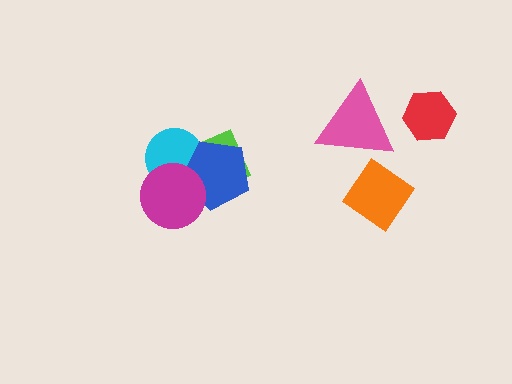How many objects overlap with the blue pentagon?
3 objects overlap with the blue pentagon.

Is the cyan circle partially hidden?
Yes, it is partially covered by another shape.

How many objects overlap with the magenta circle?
3 objects overlap with the magenta circle.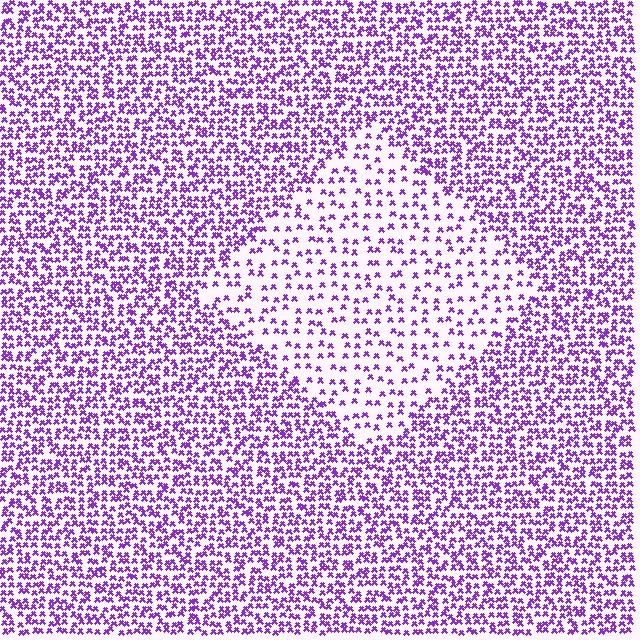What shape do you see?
I see a diamond.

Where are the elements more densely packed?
The elements are more densely packed outside the diamond boundary.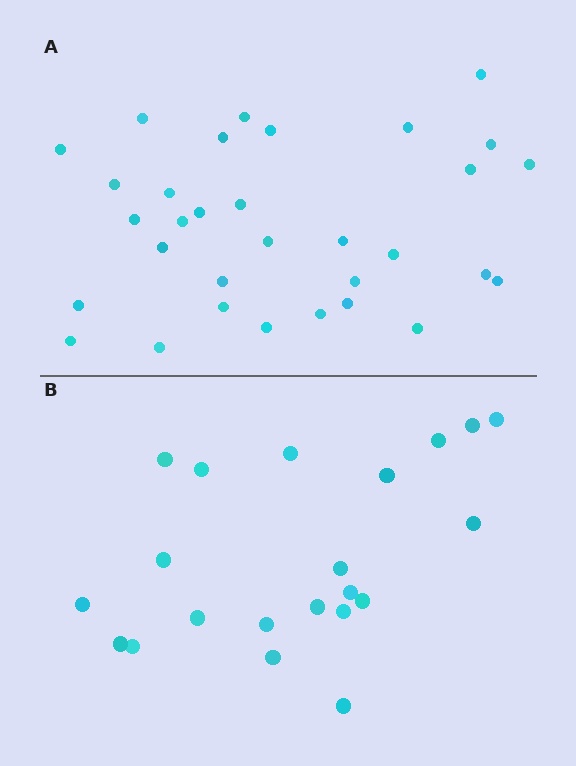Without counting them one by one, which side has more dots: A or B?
Region A (the top region) has more dots.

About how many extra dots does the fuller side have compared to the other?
Region A has roughly 12 or so more dots than region B.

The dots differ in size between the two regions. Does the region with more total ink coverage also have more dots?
No. Region B has more total ink coverage because its dots are larger, but region A actually contains more individual dots. Total area can be misleading — the number of items is what matters here.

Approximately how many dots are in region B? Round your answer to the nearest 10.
About 20 dots. (The exact count is 21, which rounds to 20.)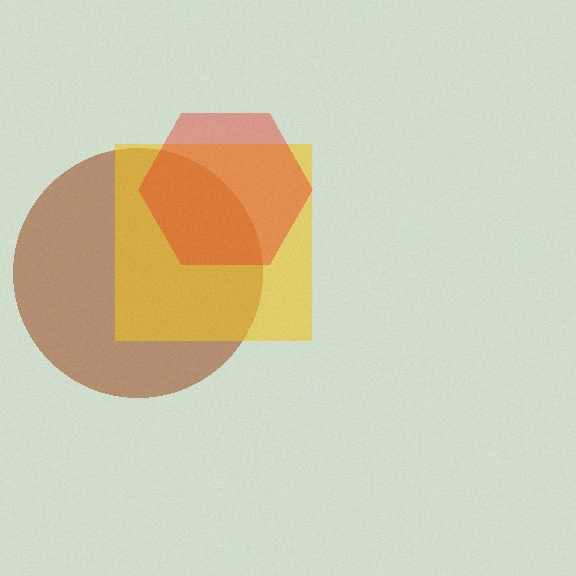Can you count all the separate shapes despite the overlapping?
Yes, there are 3 separate shapes.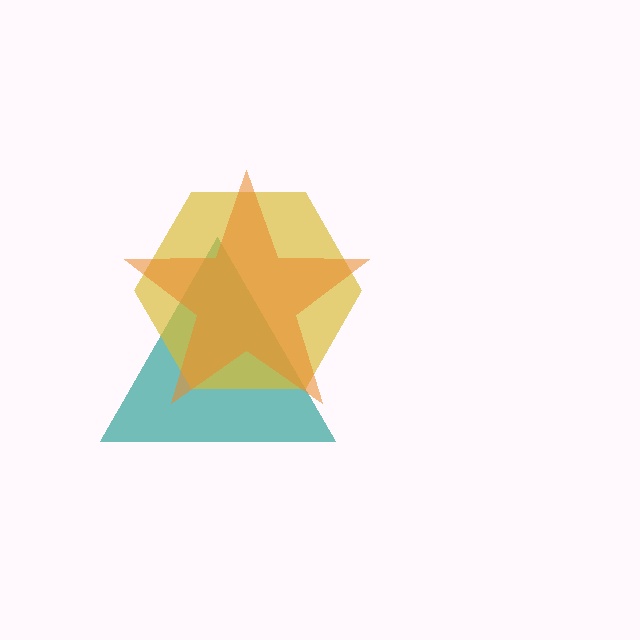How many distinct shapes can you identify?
There are 3 distinct shapes: a teal triangle, a yellow hexagon, an orange star.